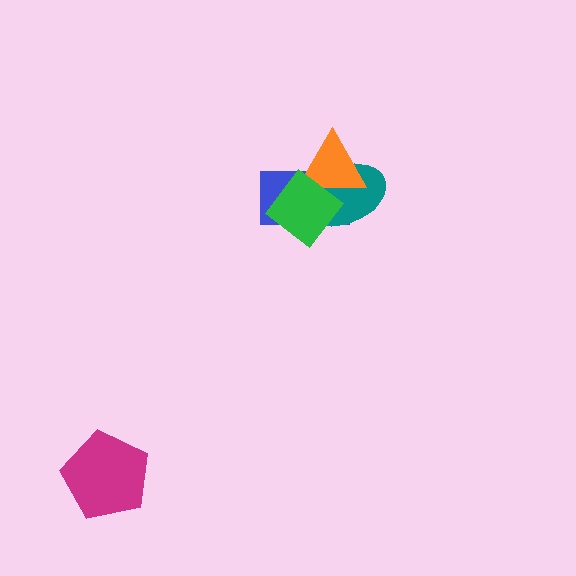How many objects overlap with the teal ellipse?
3 objects overlap with the teal ellipse.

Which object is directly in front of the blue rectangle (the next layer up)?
The teal ellipse is directly in front of the blue rectangle.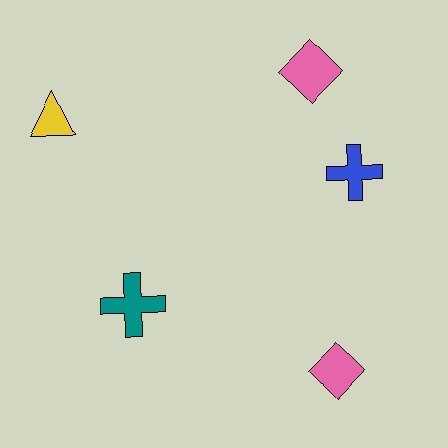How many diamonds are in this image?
There are 2 diamonds.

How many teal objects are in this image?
There is 1 teal object.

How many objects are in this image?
There are 5 objects.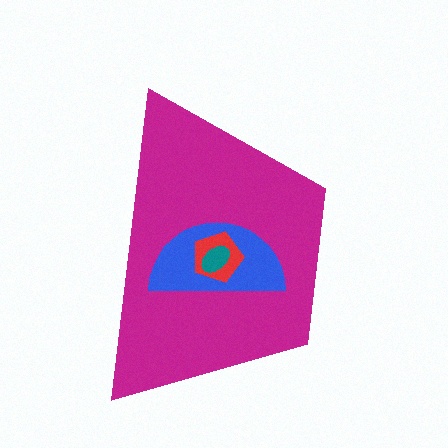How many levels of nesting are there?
4.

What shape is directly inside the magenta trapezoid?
The blue semicircle.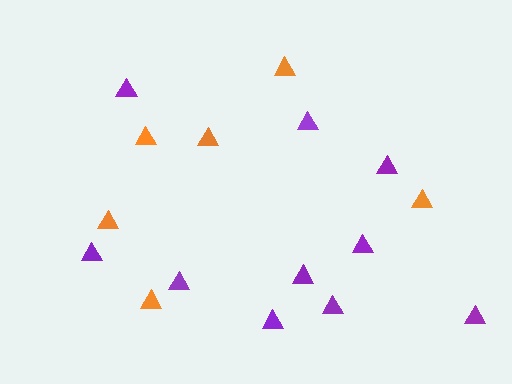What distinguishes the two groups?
There are 2 groups: one group of orange triangles (6) and one group of purple triangles (10).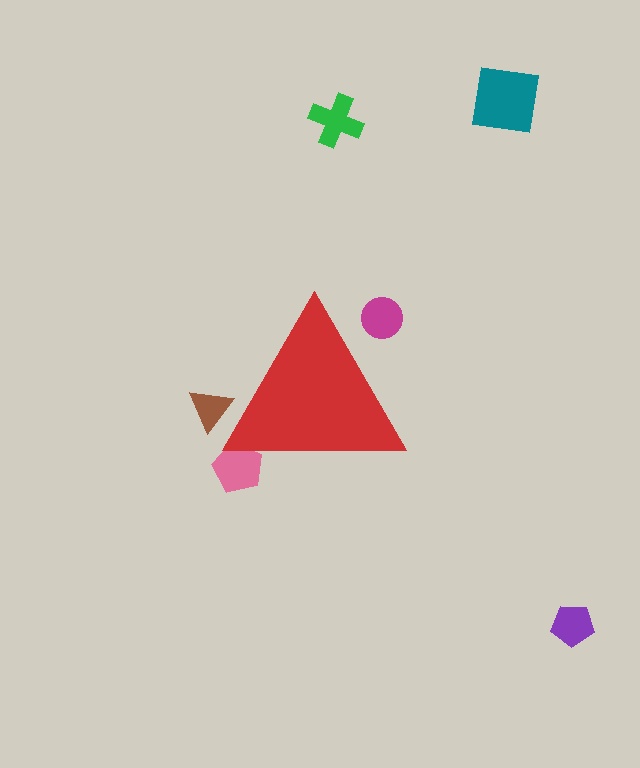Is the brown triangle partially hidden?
Yes, the brown triangle is partially hidden behind the red triangle.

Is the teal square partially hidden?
No, the teal square is fully visible.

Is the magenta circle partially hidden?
Yes, the magenta circle is partially hidden behind the red triangle.